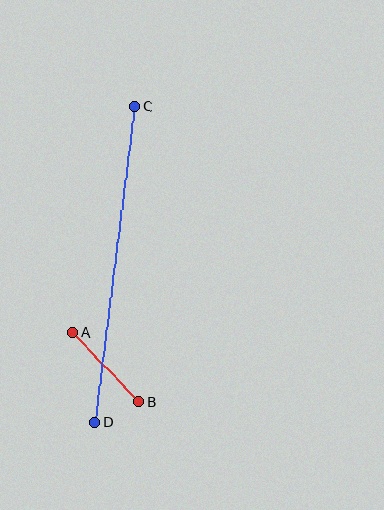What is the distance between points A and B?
The distance is approximately 95 pixels.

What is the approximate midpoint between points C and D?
The midpoint is at approximately (115, 264) pixels.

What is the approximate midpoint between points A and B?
The midpoint is at approximately (106, 367) pixels.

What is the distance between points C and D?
The distance is approximately 318 pixels.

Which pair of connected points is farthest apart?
Points C and D are farthest apart.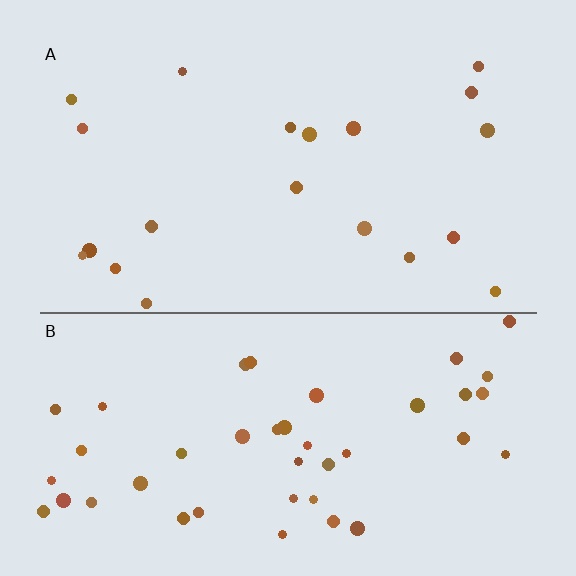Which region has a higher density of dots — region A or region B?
B (the bottom).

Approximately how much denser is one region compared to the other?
Approximately 2.2× — region B over region A.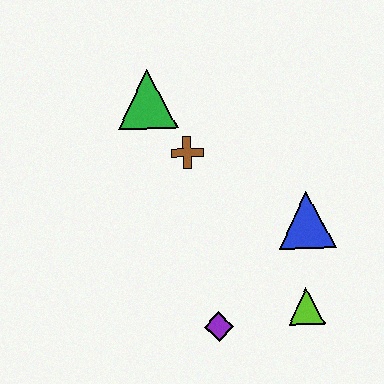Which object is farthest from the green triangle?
The lime triangle is farthest from the green triangle.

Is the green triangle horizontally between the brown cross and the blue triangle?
No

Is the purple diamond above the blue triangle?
No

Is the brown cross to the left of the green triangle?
No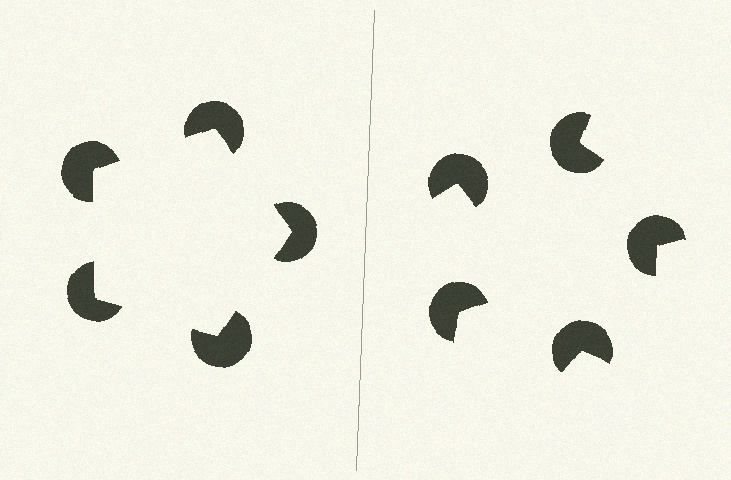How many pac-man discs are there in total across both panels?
10 — 5 on each side.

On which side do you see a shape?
An illusory pentagon appears on the left side. On the right side the wedge cuts are rotated, so no coherent shape forms.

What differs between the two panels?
The pac-man discs are positioned identically on both sides; only the wedge orientations differ. On the left they align to a pentagon; on the right they are misaligned.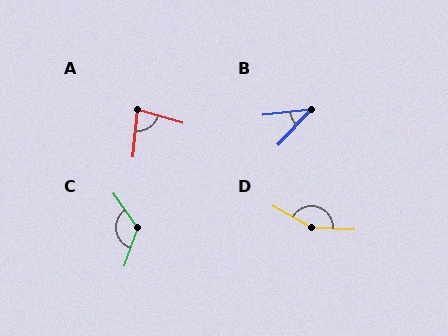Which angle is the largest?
D, at approximately 153 degrees.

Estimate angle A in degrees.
Approximately 78 degrees.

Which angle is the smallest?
B, at approximately 41 degrees.